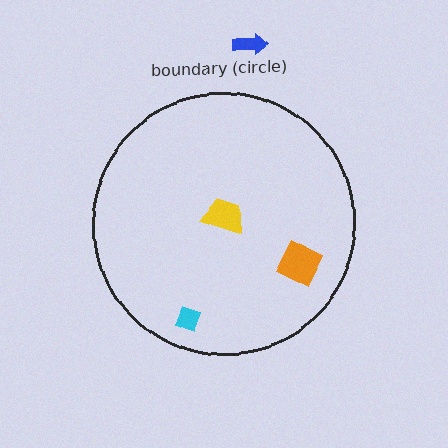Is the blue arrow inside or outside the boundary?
Outside.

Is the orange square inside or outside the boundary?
Inside.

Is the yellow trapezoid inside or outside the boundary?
Inside.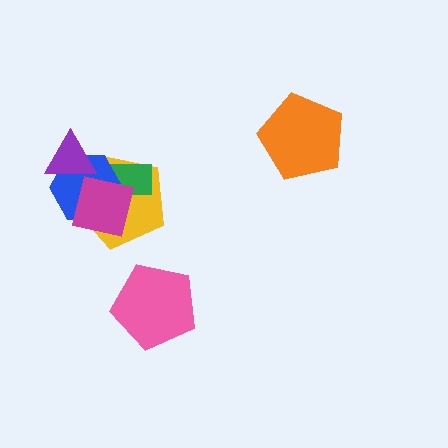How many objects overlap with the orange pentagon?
0 objects overlap with the orange pentagon.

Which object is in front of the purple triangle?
The magenta square is in front of the purple triangle.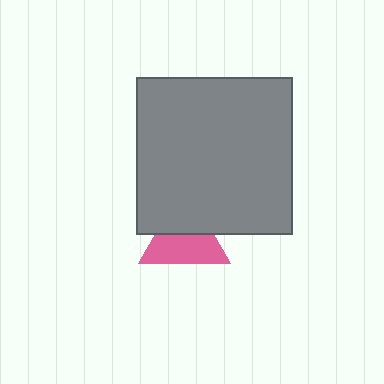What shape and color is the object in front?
The object in front is a gray square.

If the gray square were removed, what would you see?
You would see the complete pink triangle.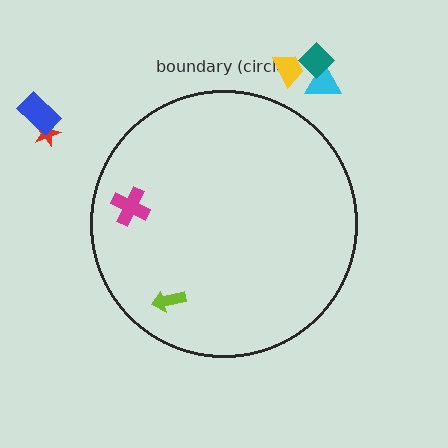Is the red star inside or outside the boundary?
Outside.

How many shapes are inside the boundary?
2 inside, 5 outside.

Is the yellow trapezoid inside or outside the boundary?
Outside.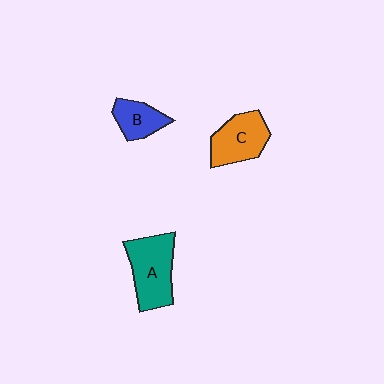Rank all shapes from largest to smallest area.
From largest to smallest: A (teal), C (orange), B (blue).